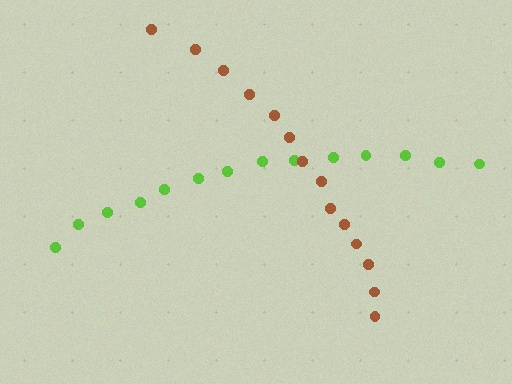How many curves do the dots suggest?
There are 2 distinct paths.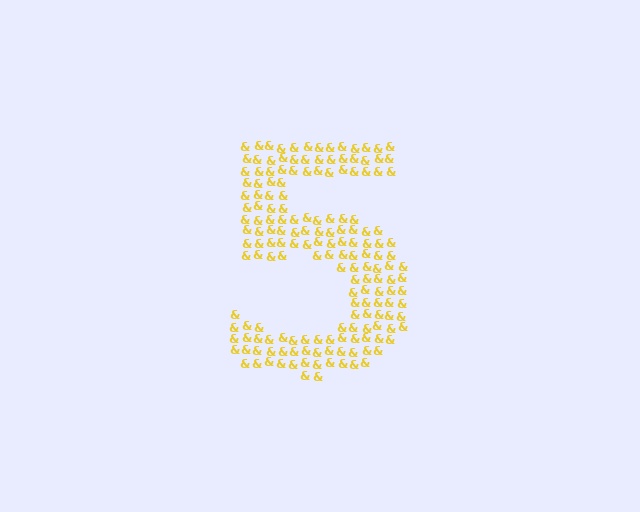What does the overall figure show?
The overall figure shows the digit 5.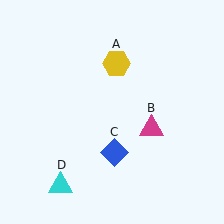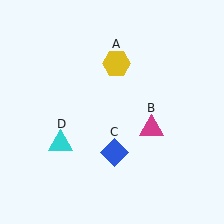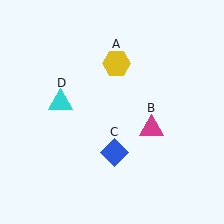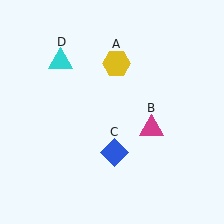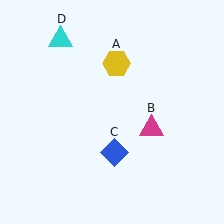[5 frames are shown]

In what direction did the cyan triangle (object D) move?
The cyan triangle (object D) moved up.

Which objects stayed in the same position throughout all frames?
Yellow hexagon (object A) and magenta triangle (object B) and blue diamond (object C) remained stationary.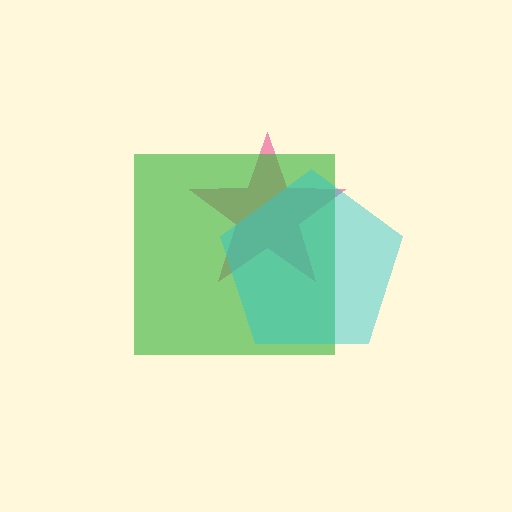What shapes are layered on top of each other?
The layered shapes are: a pink star, a green square, a cyan pentagon.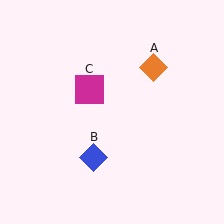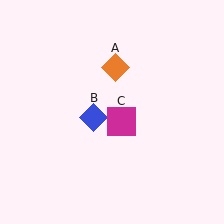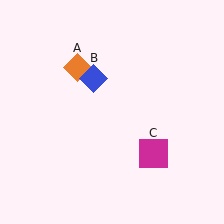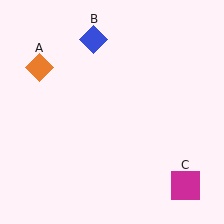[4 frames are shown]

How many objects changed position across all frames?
3 objects changed position: orange diamond (object A), blue diamond (object B), magenta square (object C).